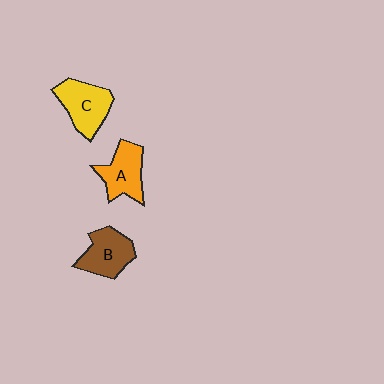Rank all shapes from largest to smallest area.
From largest to smallest: C (yellow), B (brown), A (orange).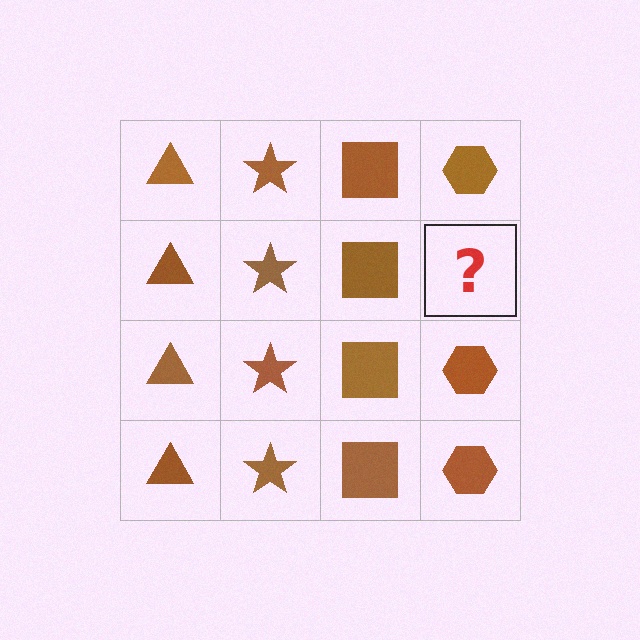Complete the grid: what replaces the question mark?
The question mark should be replaced with a brown hexagon.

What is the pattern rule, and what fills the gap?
The rule is that each column has a consistent shape. The gap should be filled with a brown hexagon.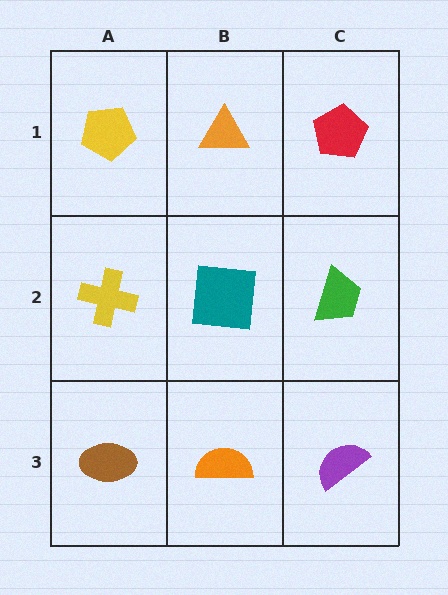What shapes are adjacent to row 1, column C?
A green trapezoid (row 2, column C), an orange triangle (row 1, column B).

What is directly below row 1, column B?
A teal square.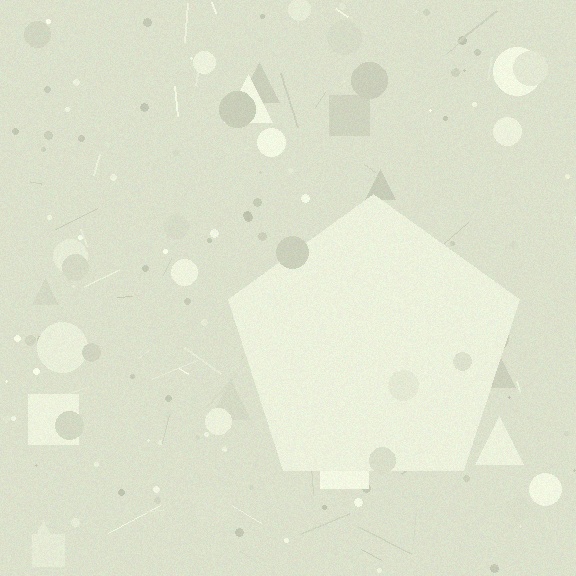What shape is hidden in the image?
A pentagon is hidden in the image.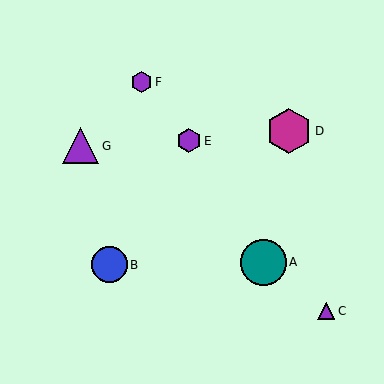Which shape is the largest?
The teal circle (labeled A) is the largest.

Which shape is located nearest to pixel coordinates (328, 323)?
The purple triangle (labeled C) at (326, 311) is nearest to that location.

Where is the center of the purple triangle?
The center of the purple triangle is at (326, 311).